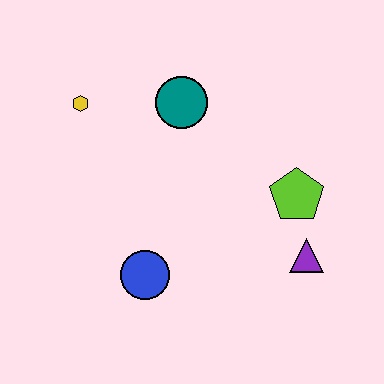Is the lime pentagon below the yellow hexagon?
Yes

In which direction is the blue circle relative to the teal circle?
The blue circle is below the teal circle.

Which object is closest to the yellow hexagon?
The teal circle is closest to the yellow hexagon.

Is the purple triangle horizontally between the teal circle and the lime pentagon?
No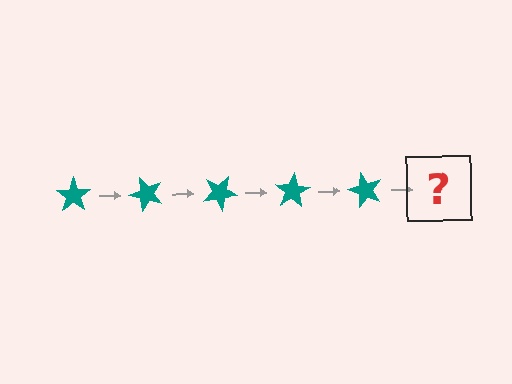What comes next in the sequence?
The next element should be a teal star rotated 250 degrees.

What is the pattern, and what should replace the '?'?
The pattern is that the star rotates 50 degrees each step. The '?' should be a teal star rotated 250 degrees.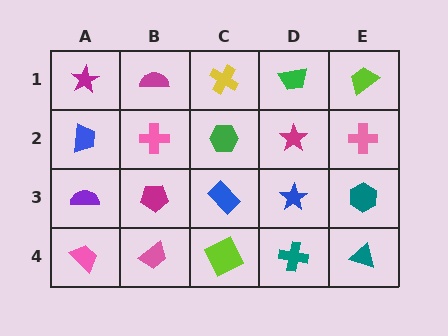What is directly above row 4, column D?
A blue star.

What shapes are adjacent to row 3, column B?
A pink cross (row 2, column B), a pink trapezoid (row 4, column B), a purple semicircle (row 3, column A), a blue rectangle (row 3, column C).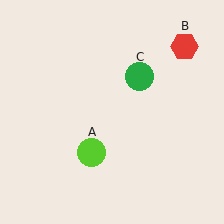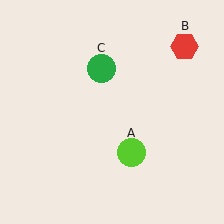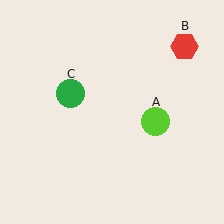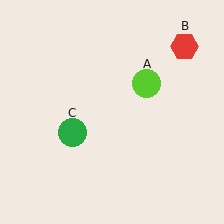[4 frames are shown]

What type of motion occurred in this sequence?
The lime circle (object A), green circle (object C) rotated counterclockwise around the center of the scene.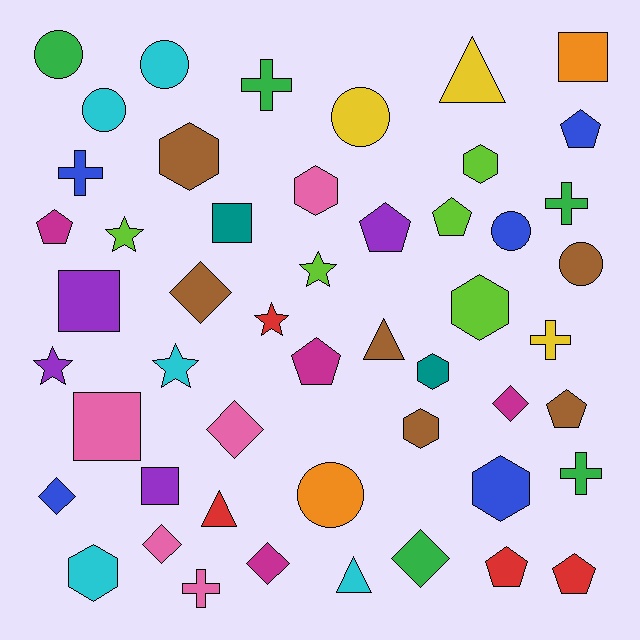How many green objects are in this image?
There are 5 green objects.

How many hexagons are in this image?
There are 8 hexagons.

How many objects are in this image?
There are 50 objects.